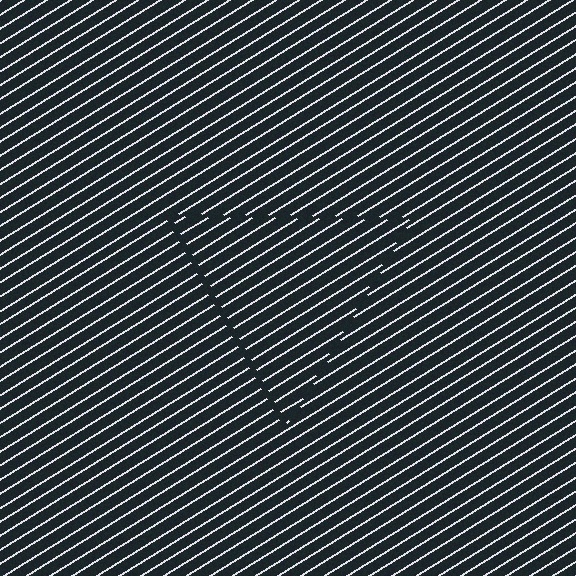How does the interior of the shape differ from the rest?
The interior of the shape contains the same grating, shifted by half a period — the contour is defined by the phase discontinuity where line-ends from the inner and outer gratings abut.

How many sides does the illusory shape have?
3 sides — the line-ends trace a triangle.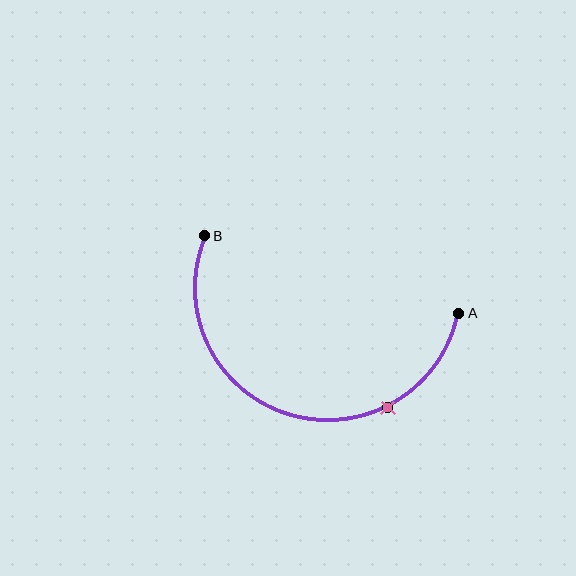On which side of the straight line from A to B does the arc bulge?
The arc bulges below the straight line connecting A and B.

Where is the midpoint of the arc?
The arc midpoint is the point on the curve farthest from the straight line joining A and B. It sits below that line.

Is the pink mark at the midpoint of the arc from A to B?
No. The pink mark lies on the arc but is closer to endpoint A. The arc midpoint would be at the point on the curve equidistant along the arc from both A and B.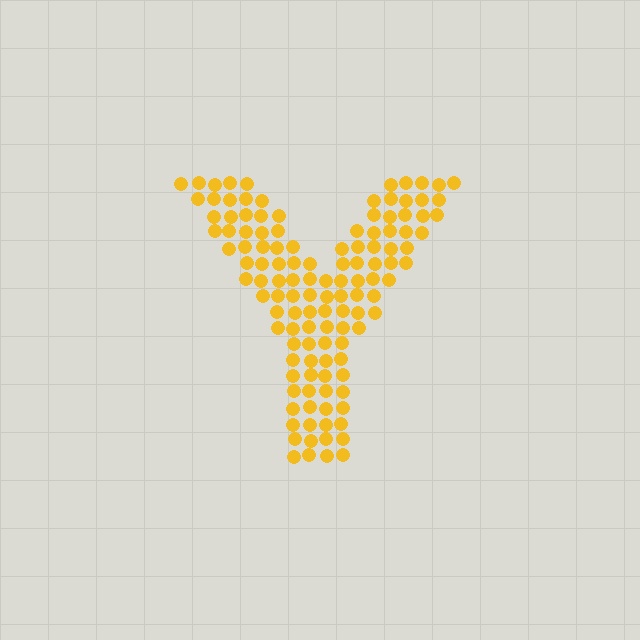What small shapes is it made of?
It is made of small circles.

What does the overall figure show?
The overall figure shows the letter Y.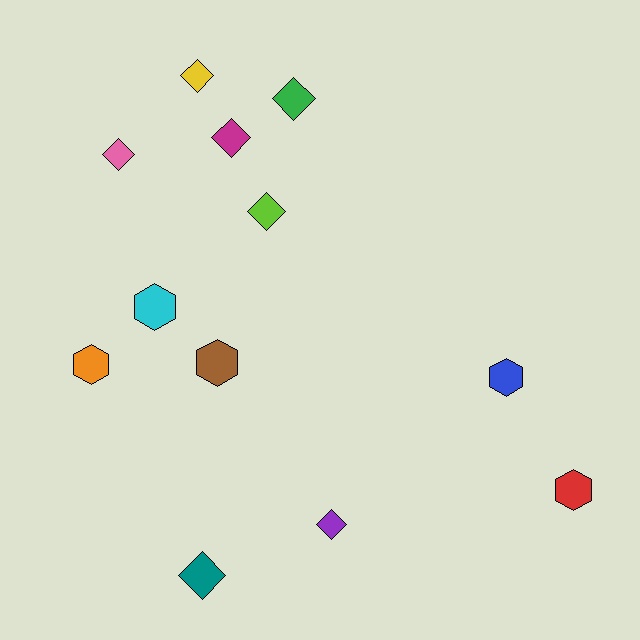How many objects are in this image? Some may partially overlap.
There are 12 objects.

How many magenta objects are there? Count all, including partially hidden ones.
There is 1 magenta object.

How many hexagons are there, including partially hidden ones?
There are 5 hexagons.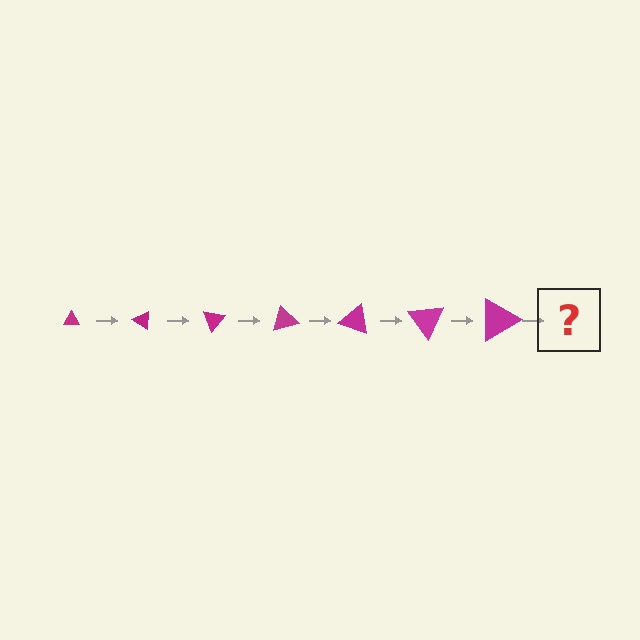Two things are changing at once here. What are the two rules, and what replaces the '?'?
The two rules are that the triangle grows larger each step and it rotates 35 degrees each step. The '?' should be a triangle, larger than the previous one and rotated 245 degrees from the start.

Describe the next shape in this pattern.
It should be a triangle, larger than the previous one and rotated 245 degrees from the start.